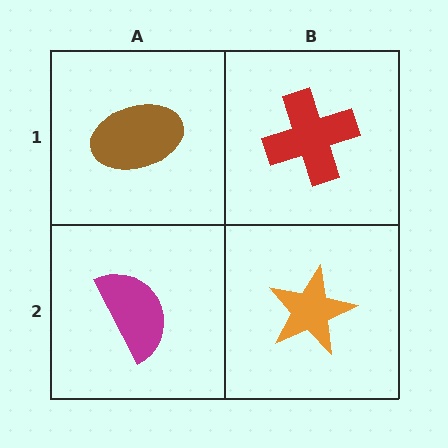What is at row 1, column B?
A red cross.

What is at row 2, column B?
An orange star.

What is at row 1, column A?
A brown ellipse.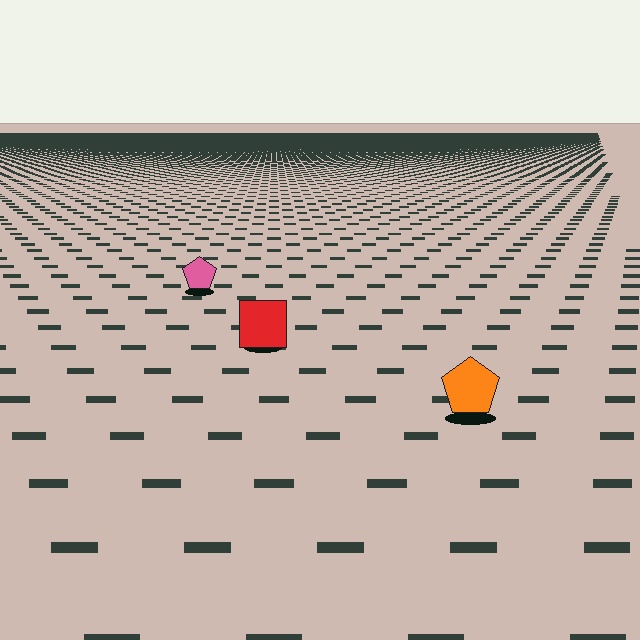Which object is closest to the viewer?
The orange pentagon is closest. The texture marks near it are larger and more spread out.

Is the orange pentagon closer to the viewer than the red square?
Yes. The orange pentagon is closer — you can tell from the texture gradient: the ground texture is coarser near it.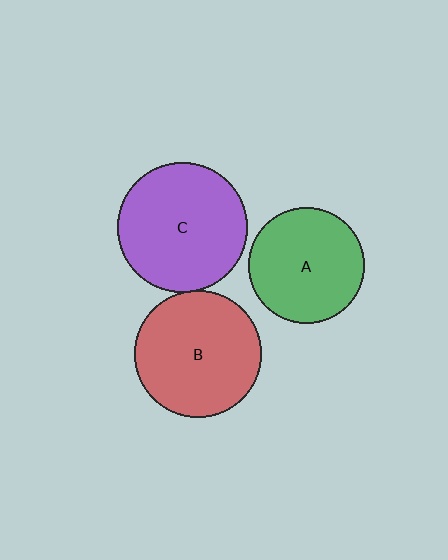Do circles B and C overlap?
Yes.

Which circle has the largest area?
Circle C (purple).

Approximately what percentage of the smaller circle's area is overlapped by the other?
Approximately 5%.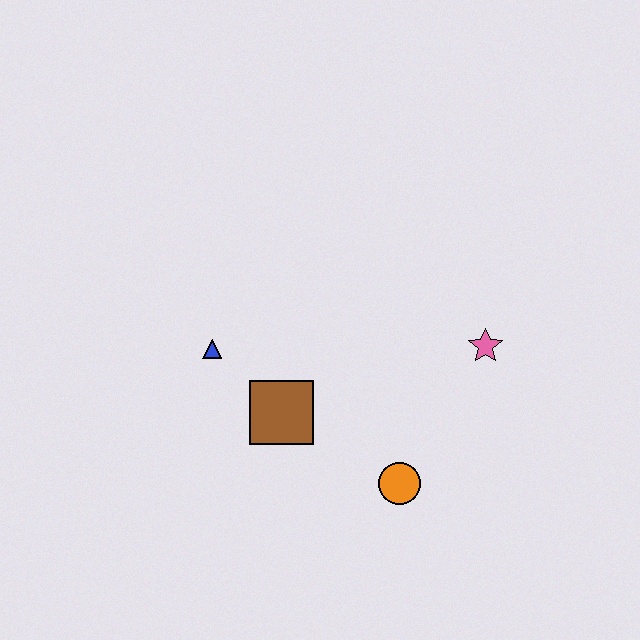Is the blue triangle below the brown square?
No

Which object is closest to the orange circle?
The brown square is closest to the orange circle.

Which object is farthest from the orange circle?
The blue triangle is farthest from the orange circle.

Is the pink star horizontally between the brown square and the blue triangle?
No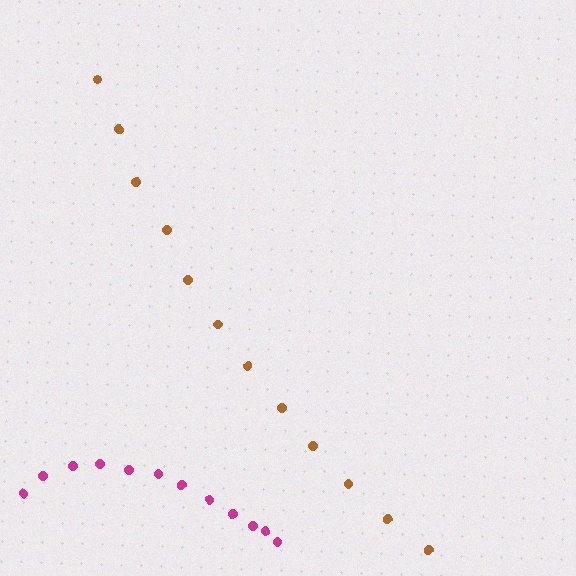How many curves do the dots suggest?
There are 2 distinct paths.